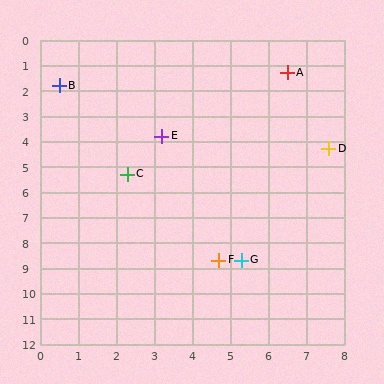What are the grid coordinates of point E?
Point E is at approximately (3.2, 3.8).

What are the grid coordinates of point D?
Point D is at approximately (7.6, 4.3).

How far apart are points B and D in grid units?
Points B and D are about 7.5 grid units apart.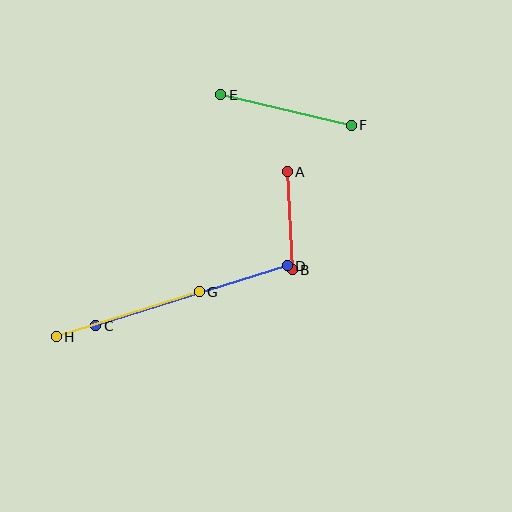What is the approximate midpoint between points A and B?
The midpoint is at approximately (290, 221) pixels.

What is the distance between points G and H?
The distance is approximately 150 pixels.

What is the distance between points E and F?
The distance is approximately 134 pixels.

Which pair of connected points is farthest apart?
Points C and D are farthest apart.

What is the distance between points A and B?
The distance is approximately 99 pixels.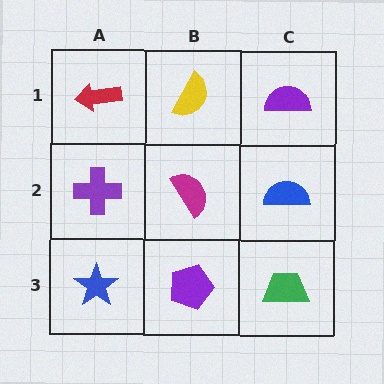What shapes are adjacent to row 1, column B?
A magenta semicircle (row 2, column B), a red arrow (row 1, column A), a purple semicircle (row 1, column C).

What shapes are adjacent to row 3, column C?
A blue semicircle (row 2, column C), a purple pentagon (row 3, column B).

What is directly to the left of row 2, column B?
A purple cross.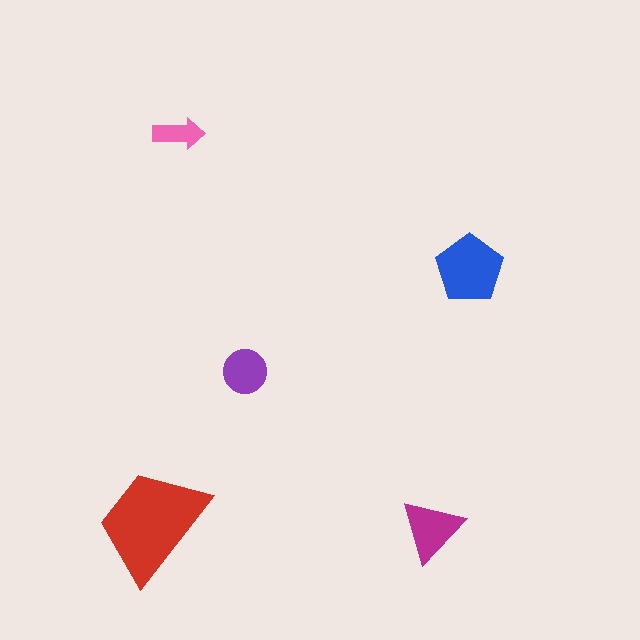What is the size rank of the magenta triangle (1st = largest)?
3rd.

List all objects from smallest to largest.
The pink arrow, the purple circle, the magenta triangle, the blue pentagon, the red trapezoid.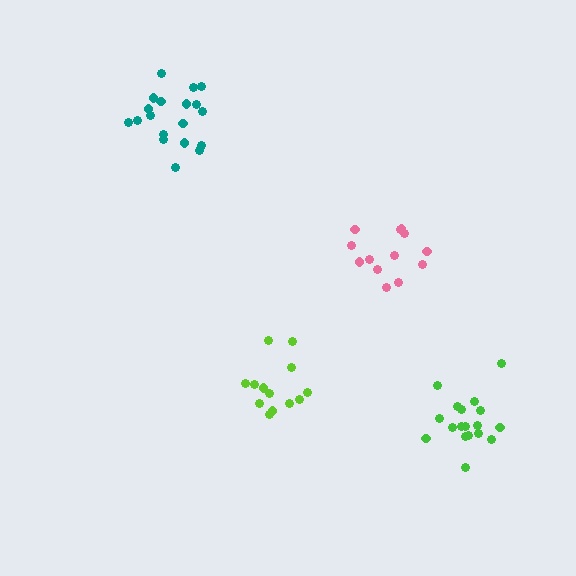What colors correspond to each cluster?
The clusters are colored: green, lime, pink, teal.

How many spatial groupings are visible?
There are 4 spatial groupings.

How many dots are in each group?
Group 1: 18 dots, Group 2: 13 dots, Group 3: 13 dots, Group 4: 19 dots (63 total).